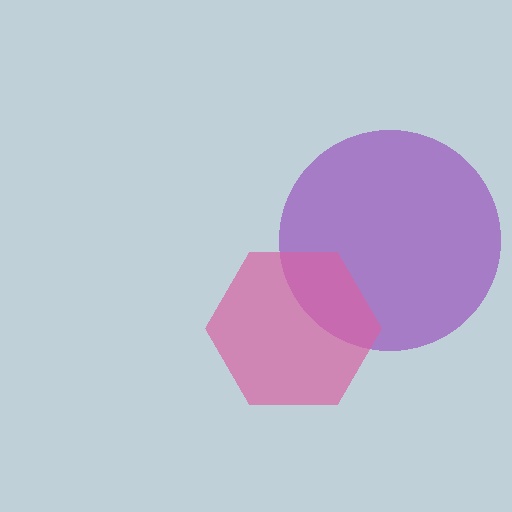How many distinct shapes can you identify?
There are 2 distinct shapes: a purple circle, a pink hexagon.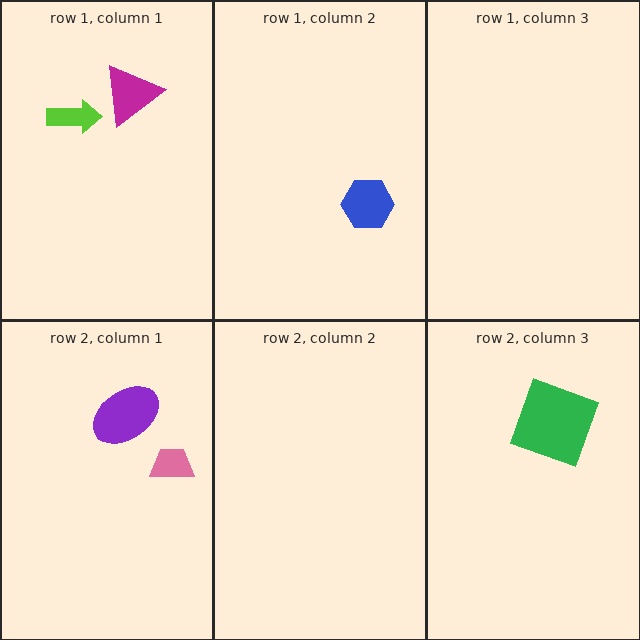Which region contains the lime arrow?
The row 1, column 1 region.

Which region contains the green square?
The row 2, column 3 region.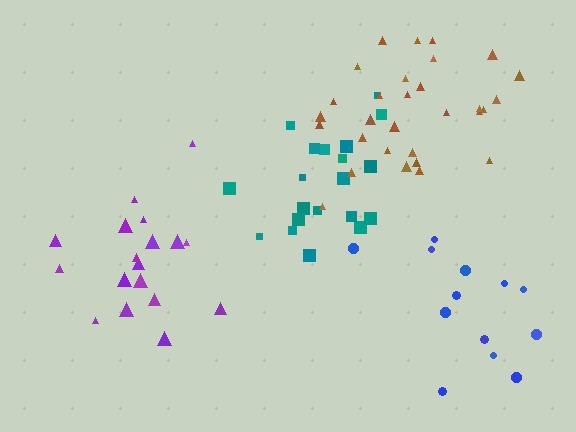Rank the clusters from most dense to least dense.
teal, brown, purple, blue.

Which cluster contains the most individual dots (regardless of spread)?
Brown (32).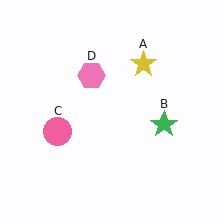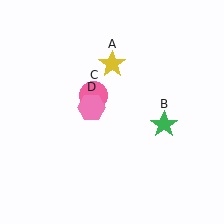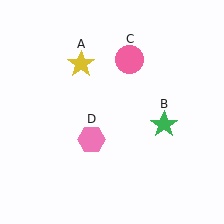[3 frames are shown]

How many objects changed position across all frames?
3 objects changed position: yellow star (object A), pink circle (object C), pink hexagon (object D).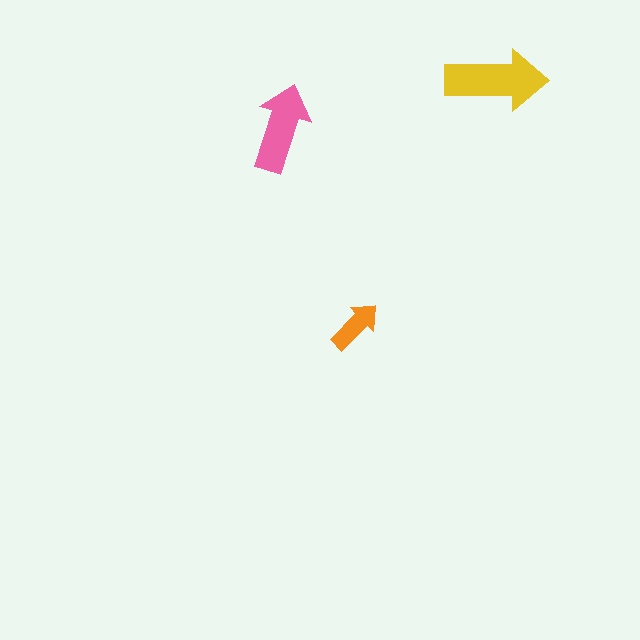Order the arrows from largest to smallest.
the yellow one, the pink one, the orange one.